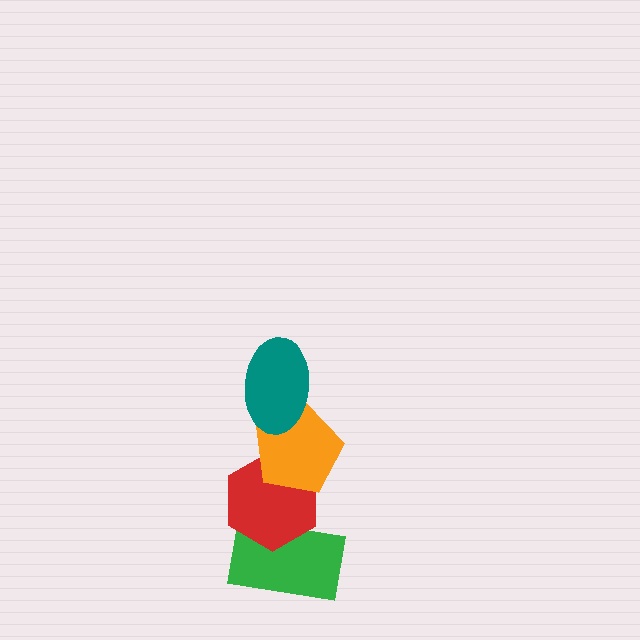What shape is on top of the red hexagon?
The orange pentagon is on top of the red hexagon.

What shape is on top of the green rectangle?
The red hexagon is on top of the green rectangle.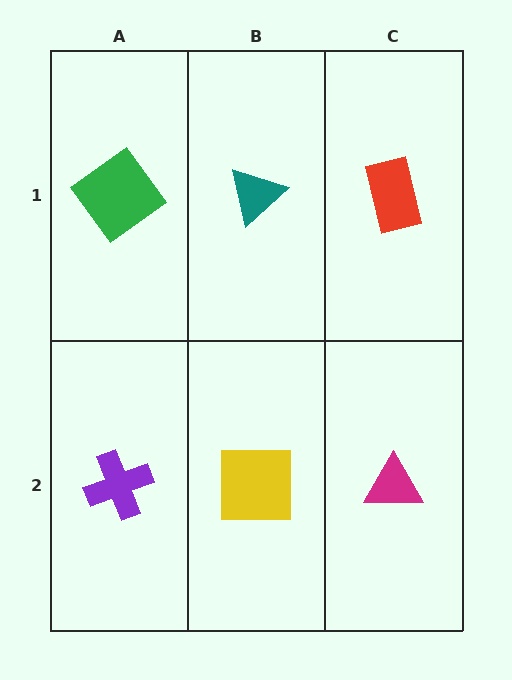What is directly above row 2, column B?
A teal triangle.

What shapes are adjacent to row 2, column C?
A red rectangle (row 1, column C), a yellow square (row 2, column B).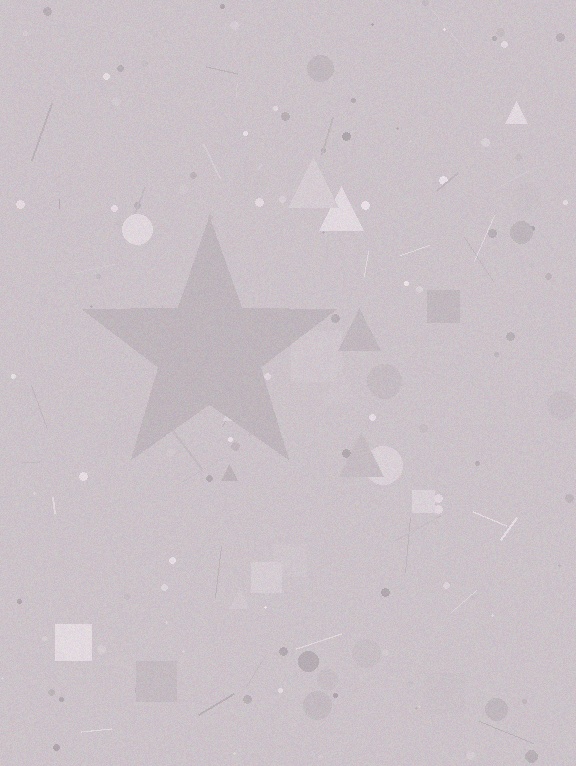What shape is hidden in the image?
A star is hidden in the image.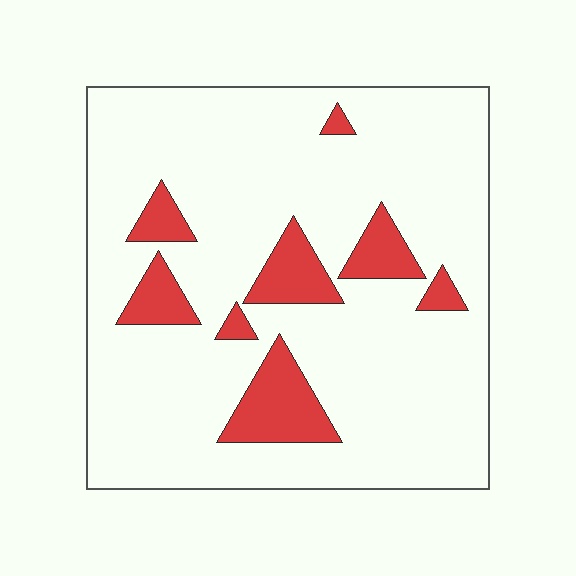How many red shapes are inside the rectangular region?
8.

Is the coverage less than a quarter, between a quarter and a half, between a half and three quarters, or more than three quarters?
Less than a quarter.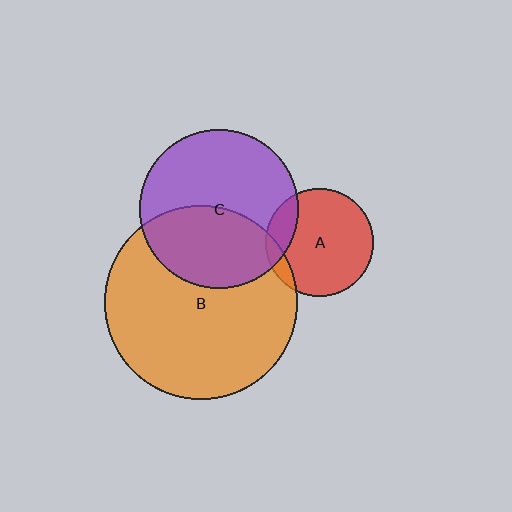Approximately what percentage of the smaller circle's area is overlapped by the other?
Approximately 15%.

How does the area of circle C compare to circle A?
Approximately 2.2 times.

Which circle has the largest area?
Circle B (orange).